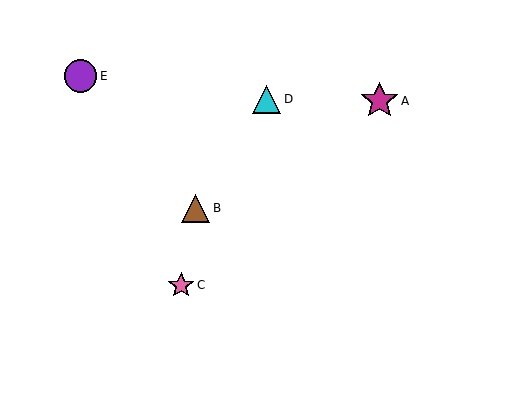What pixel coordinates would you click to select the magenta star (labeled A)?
Click at (380, 101) to select the magenta star A.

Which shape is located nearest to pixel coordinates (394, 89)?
The magenta star (labeled A) at (380, 101) is nearest to that location.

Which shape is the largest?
The magenta star (labeled A) is the largest.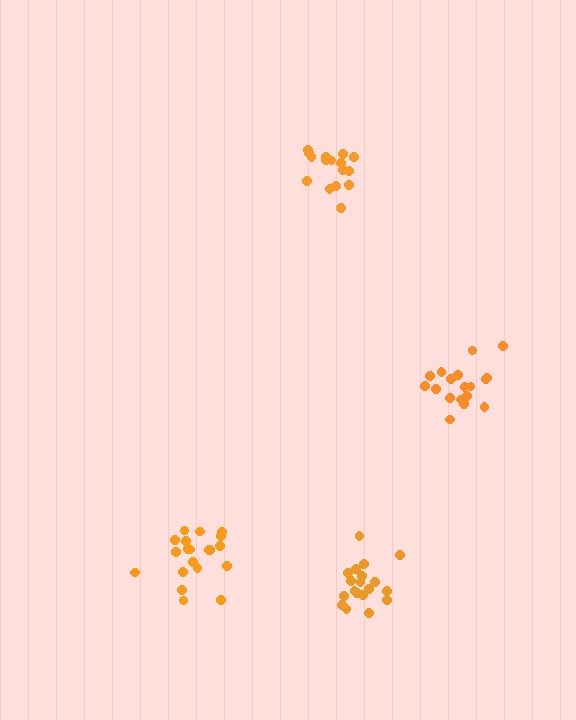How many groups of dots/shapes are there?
There are 4 groups.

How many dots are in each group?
Group 1: 16 dots, Group 2: 19 dots, Group 3: 18 dots, Group 4: 21 dots (74 total).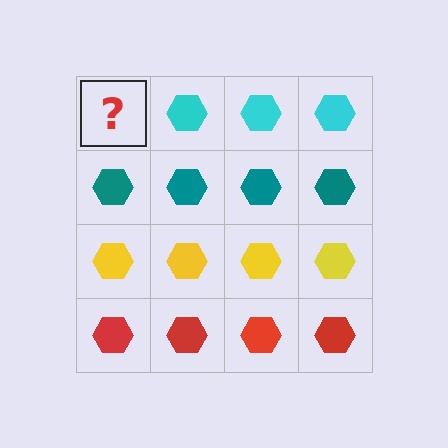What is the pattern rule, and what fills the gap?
The rule is that each row has a consistent color. The gap should be filled with a cyan hexagon.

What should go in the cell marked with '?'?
The missing cell should contain a cyan hexagon.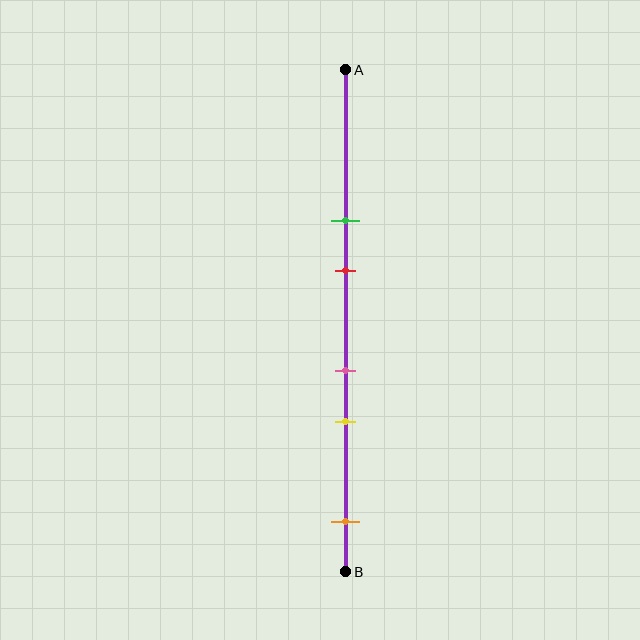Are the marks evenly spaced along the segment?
No, the marks are not evenly spaced.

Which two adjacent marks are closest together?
The pink and yellow marks are the closest adjacent pair.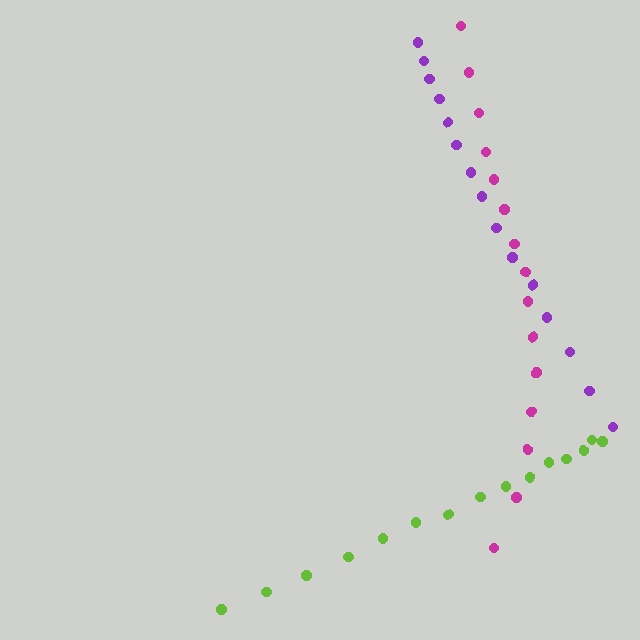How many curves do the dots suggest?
There are 3 distinct paths.